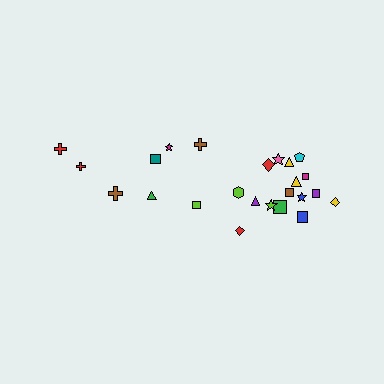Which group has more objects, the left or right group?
The right group.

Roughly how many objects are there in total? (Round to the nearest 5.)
Roughly 25 objects in total.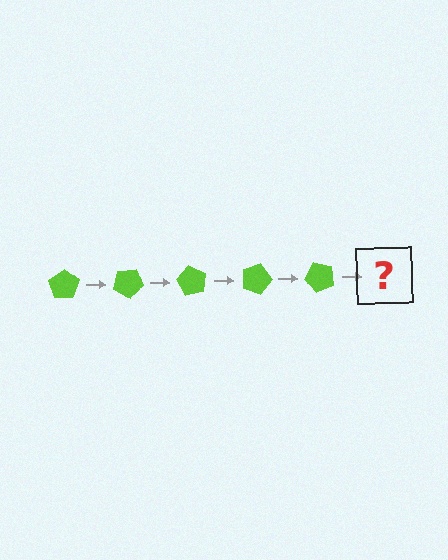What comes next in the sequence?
The next element should be a lime pentagon rotated 150 degrees.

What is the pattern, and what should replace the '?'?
The pattern is that the pentagon rotates 30 degrees each step. The '?' should be a lime pentagon rotated 150 degrees.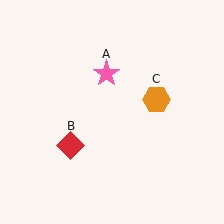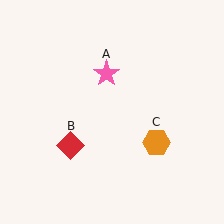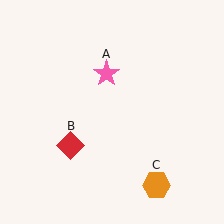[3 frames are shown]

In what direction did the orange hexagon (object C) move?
The orange hexagon (object C) moved down.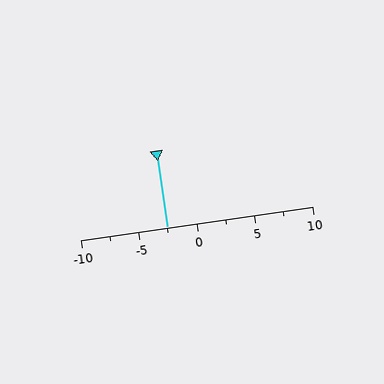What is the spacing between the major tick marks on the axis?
The major ticks are spaced 5 apart.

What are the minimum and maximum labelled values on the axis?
The axis runs from -10 to 10.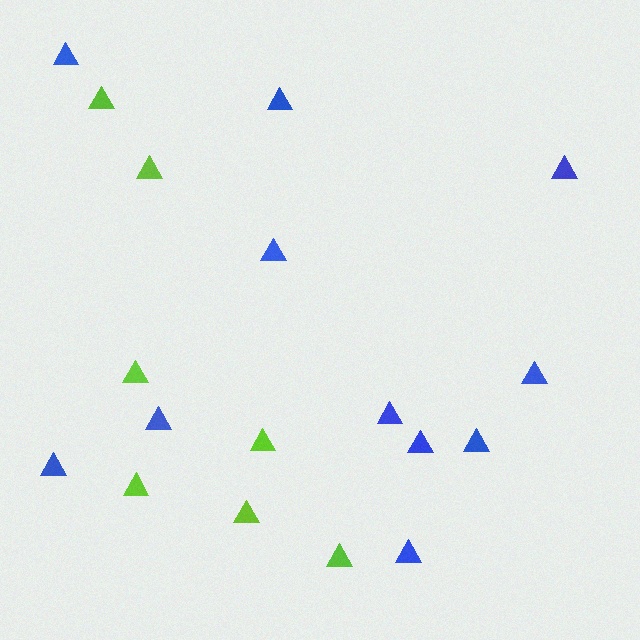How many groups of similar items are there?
There are 2 groups: one group of blue triangles (11) and one group of lime triangles (7).